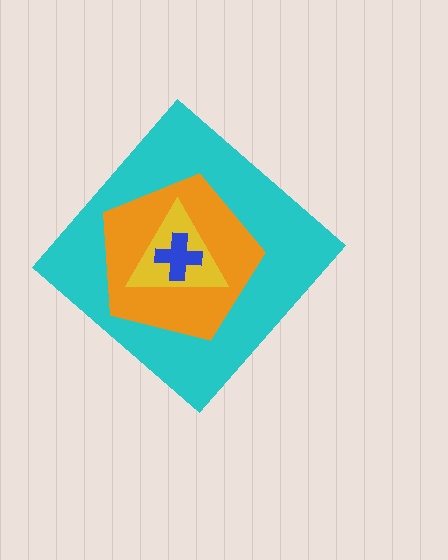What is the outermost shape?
The cyan diamond.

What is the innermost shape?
The blue cross.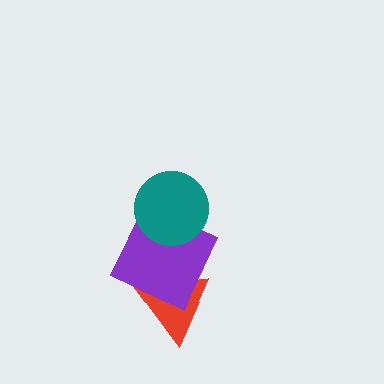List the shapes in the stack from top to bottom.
From top to bottom: the teal circle, the purple square, the red triangle.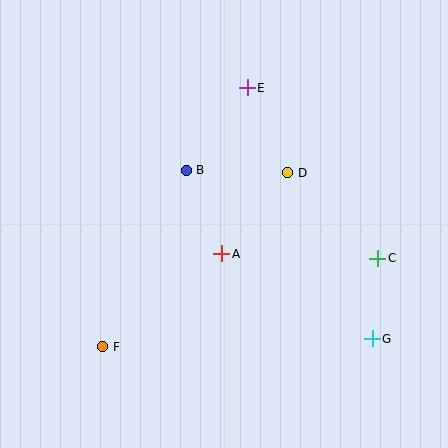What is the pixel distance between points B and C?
The distance between B and C is 211 pixels.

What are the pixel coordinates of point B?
Point B is at (186, 170).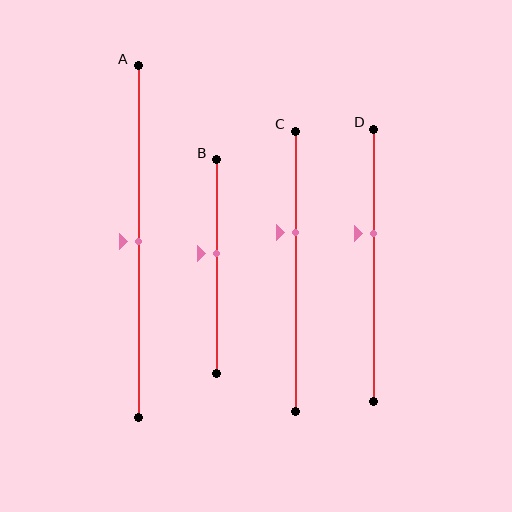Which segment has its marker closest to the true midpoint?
Segment A has its marker closest to the true midpoint.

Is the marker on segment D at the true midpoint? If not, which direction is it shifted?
No, the marker on segment D is shifted upward by about 12% of the segment length.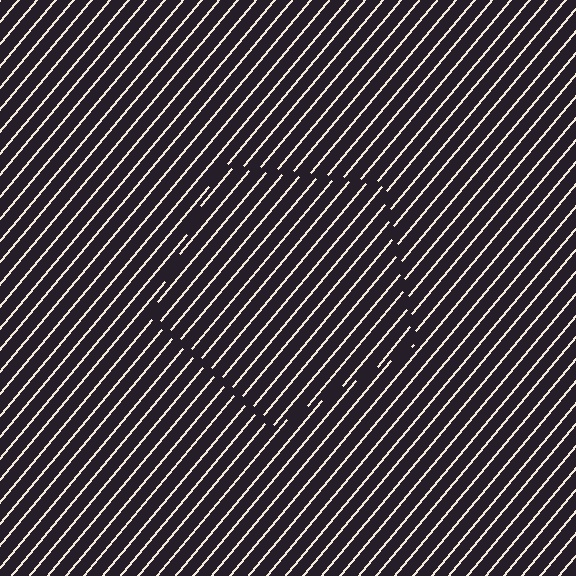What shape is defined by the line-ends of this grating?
An illusory pentagon. The interior of the shape contains the same grating, shifted by half a period — the contour is defined by the phase discontinuity where line-ends from the inner and outer gratings abut.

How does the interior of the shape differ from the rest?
The interior of the shape contains the same grating, shifted by half a period — the contour is defined by the phase discontinuity where line-ends from the inner and outer gratings abut.